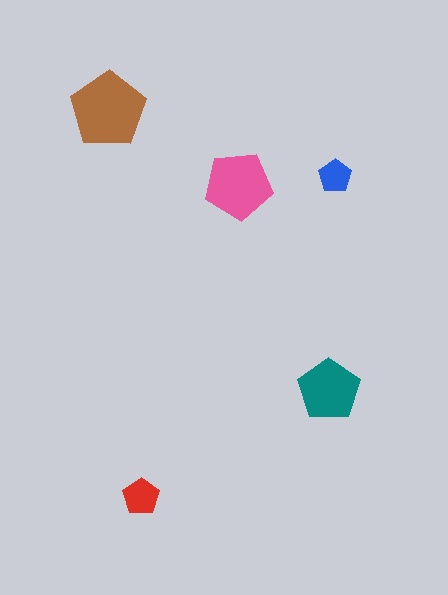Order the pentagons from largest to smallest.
the brown one, the pink one, the teal one, the red one, the blue one.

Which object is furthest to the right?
The blue pentagon is rightmost.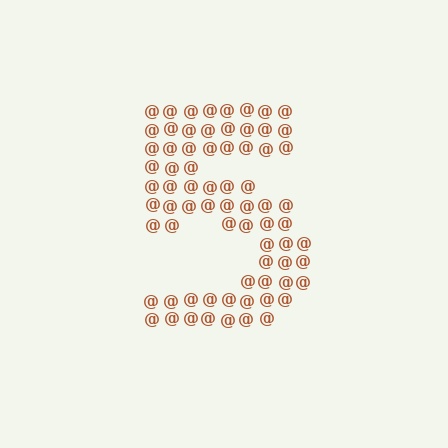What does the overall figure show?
The overall figure shows the digit 5.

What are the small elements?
The small elements are at signs.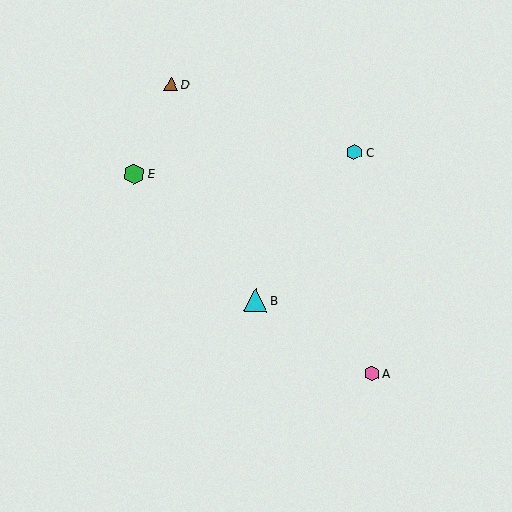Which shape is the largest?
The cyan triangle (labeled B) is the largest.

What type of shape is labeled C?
Shape C is a cyan hexagon.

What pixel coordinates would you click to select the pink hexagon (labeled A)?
Click at (372, 374) to select the pink hexagon A.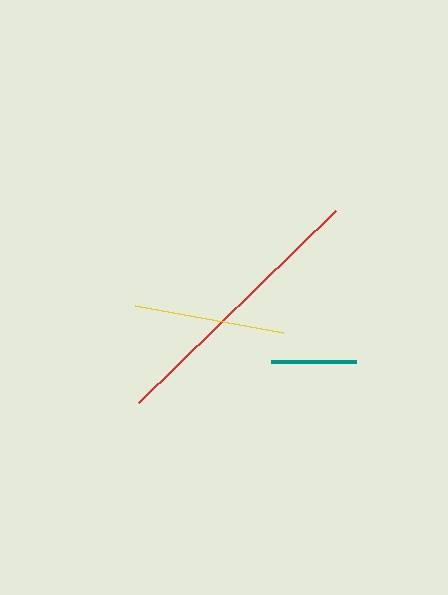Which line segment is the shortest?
The teal line is the shortest at approximately 85 pixels.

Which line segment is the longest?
The red line is the longest at approximately 276 pixels.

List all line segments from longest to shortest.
From longest to shortest: red, yellow, teal.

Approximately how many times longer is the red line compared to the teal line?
The red line is approximately 3.2 times the length of the teal line.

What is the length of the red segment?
The red segment is approximately 276 pixels long.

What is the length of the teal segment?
The teal segment is approximately 85 pixels long.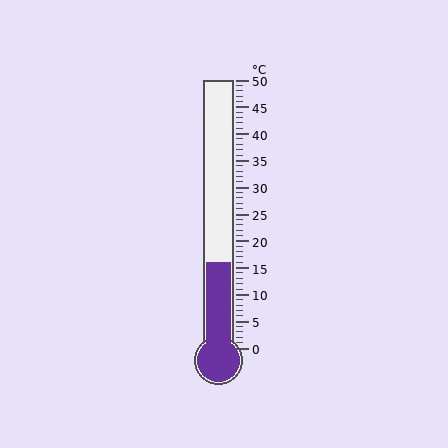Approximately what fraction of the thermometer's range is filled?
The thermometer is filled to approximately 30% of its range.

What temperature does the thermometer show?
The thermometer shows approximately 16°C.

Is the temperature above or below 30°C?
The temperature is below 30°C.